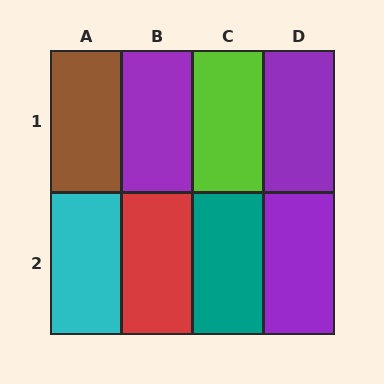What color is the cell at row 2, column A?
Cyan.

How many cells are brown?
1 cell is brown.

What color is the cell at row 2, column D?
Purple.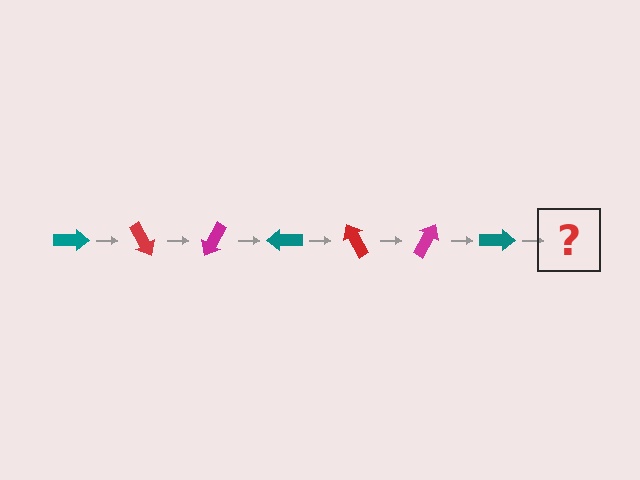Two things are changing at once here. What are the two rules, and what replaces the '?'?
The two rules are that it rotates 60 degrees each step and the color cycles through teal, red, and magenta. The '?' should be a red arrow, rotated 420 degrees from the start.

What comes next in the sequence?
The next element should be a red arrow, rotated 420 degrees from the start.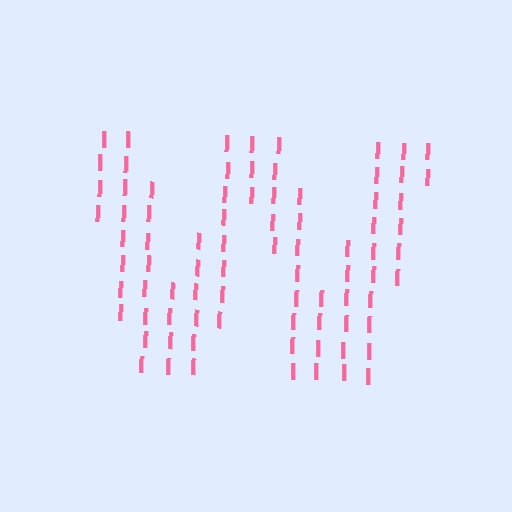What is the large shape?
The large shape is the letter W.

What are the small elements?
The small elements are letter I's.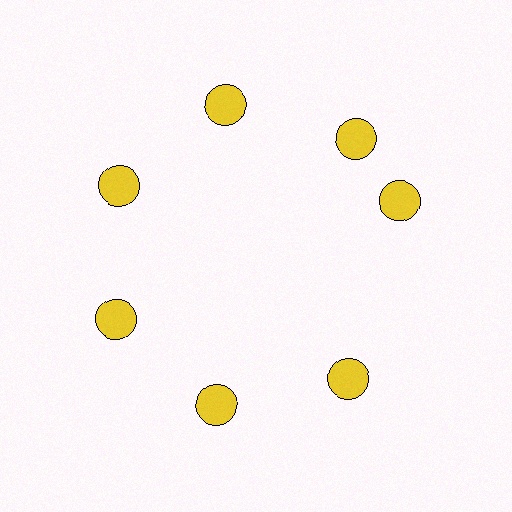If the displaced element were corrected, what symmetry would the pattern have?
It would have 7-fold rotational symmetry — the pattern would map onto itself every 51 degrees.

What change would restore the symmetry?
The symmetry would be restored by rotating it back into even spacing with its neighbors so that all 7 circles sit at equal angles and equal distance from the center.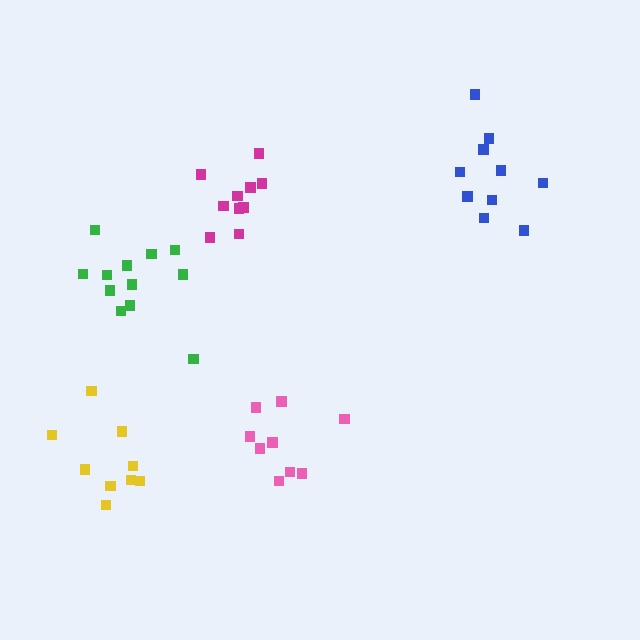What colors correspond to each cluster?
The clusters are colored: blue, pink, magenta, green, yellow.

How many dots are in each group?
Group 1: 10 dots, Group 2: 9 dots, Group 3: 10 dots, Group 4: 12 dots, Group 5: 9 dots (50 total).